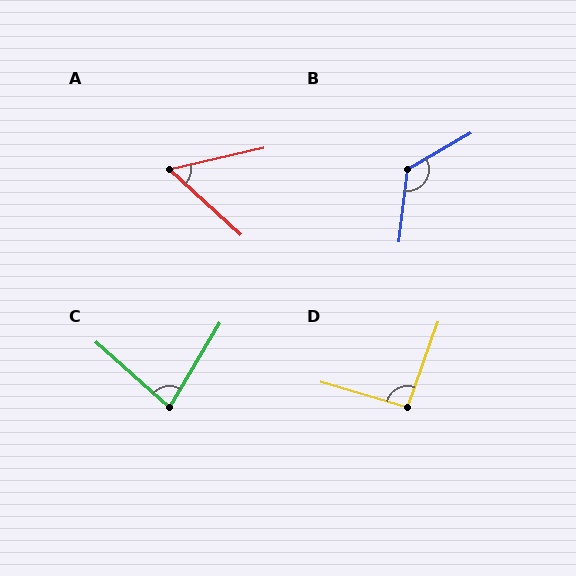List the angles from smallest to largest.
A (55°), C (79°), D (93°), B (127°).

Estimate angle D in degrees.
Approximately 93 degrees.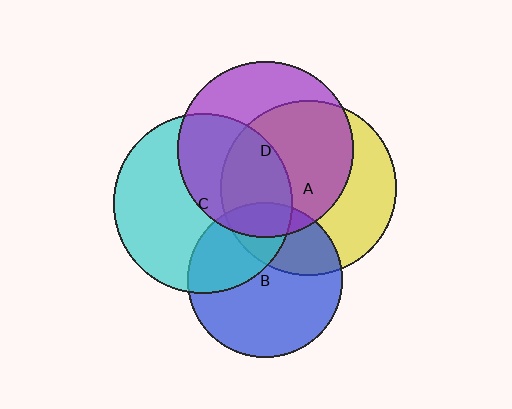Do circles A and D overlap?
Yes.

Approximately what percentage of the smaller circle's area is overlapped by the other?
Approximately 60%.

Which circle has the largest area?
Circle C (cyan).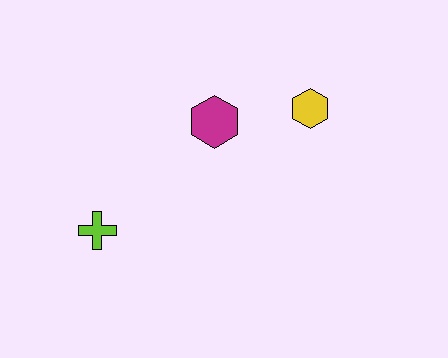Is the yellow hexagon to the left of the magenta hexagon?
No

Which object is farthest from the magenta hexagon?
The lime cross is farthest from the magenta hexagon.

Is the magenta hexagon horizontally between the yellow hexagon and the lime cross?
Yes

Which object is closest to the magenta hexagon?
The yellow hexagon is closest to the magenta hexagon.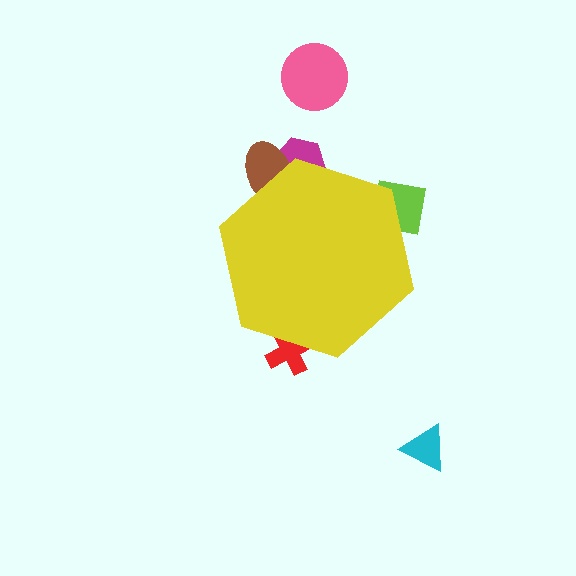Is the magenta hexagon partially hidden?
Yes, the magenta hexagon is partially hidden behind the yellow hexagon.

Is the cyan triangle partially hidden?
No, the cyan triangle is fully visible.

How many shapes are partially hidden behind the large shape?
4 shapes are partially hidden.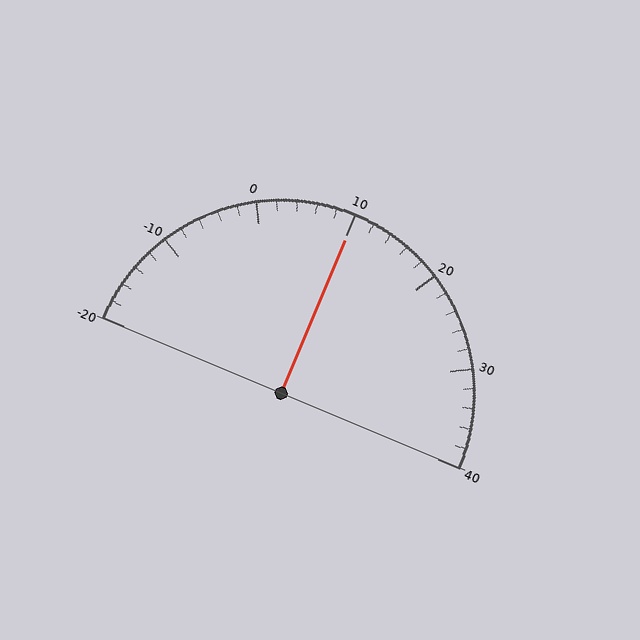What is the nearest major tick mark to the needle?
The nearest major tick mark is 10.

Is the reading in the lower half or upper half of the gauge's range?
The reading is in the upper half of the range (-20 to 40).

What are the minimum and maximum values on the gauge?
The gauge ranges from -20 to 40.